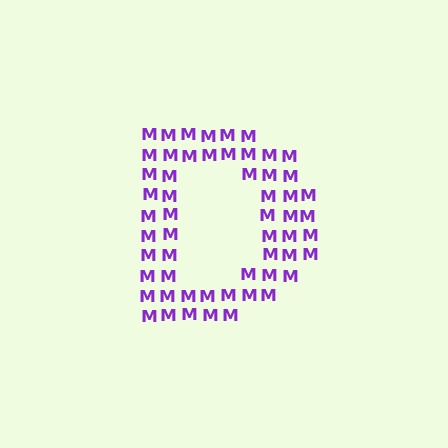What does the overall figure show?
The overall figure shows the letter D.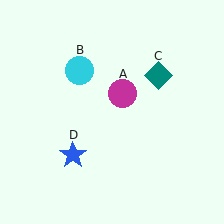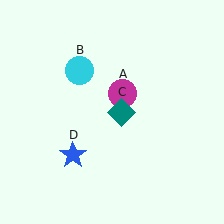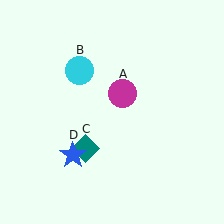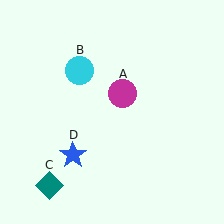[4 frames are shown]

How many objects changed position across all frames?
1 object changed position: teal diamond (object C).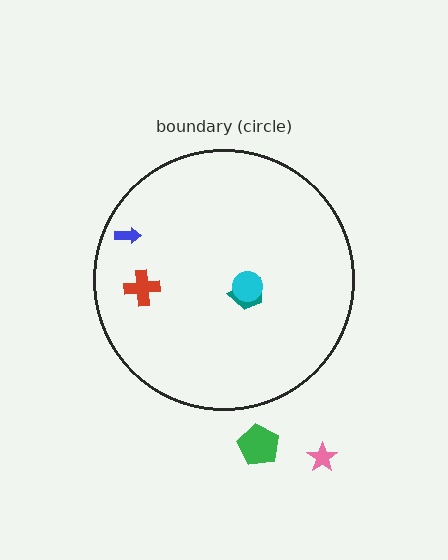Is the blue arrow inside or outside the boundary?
Inside.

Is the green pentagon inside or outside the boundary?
Outside.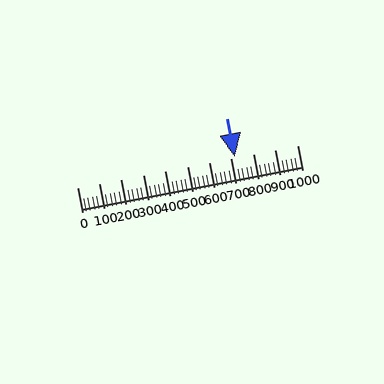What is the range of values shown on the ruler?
The ruler shows values from 0 to 1000.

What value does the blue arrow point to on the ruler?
The blue arrow points to approximately 717.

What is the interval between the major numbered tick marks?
The major tick marks are spaced 100 units apart.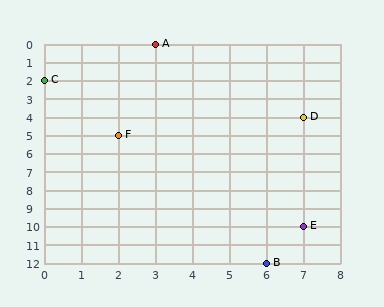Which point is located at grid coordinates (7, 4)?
Point D is at (7, 4).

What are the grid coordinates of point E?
Point E is at grid coordinates (7, 10).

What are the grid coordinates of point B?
Point B is at grid coordinates (6, 12).